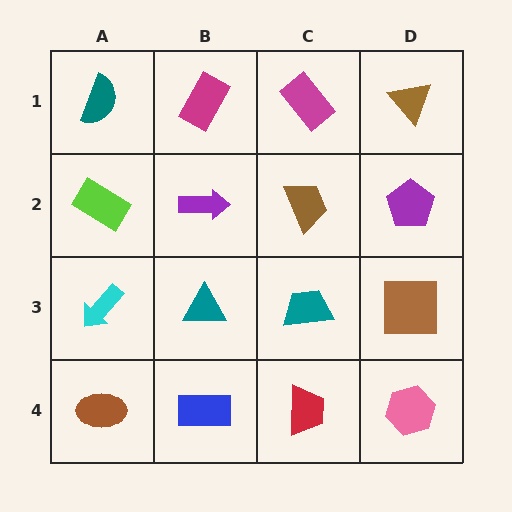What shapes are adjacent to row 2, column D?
A brown triangle (row 1, column D), a brown square (row 3, column D), a brown trapezoid (row 2, column C).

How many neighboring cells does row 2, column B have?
4.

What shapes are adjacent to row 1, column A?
A lime rectangle (row 2, column A), a magenta rectangle (row 1, column B).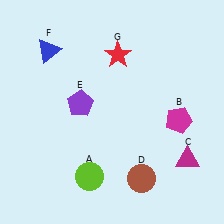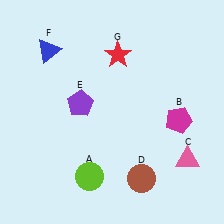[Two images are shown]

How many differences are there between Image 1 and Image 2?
There is 1 difference between the two images.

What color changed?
The triangle (C) changed from magenta in Image 1 to pink in Image 2.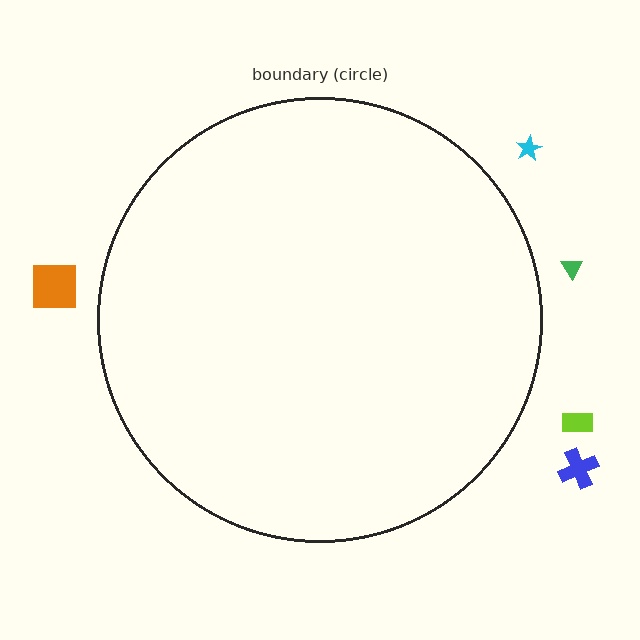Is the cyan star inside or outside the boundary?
Outside.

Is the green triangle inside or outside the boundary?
Outside.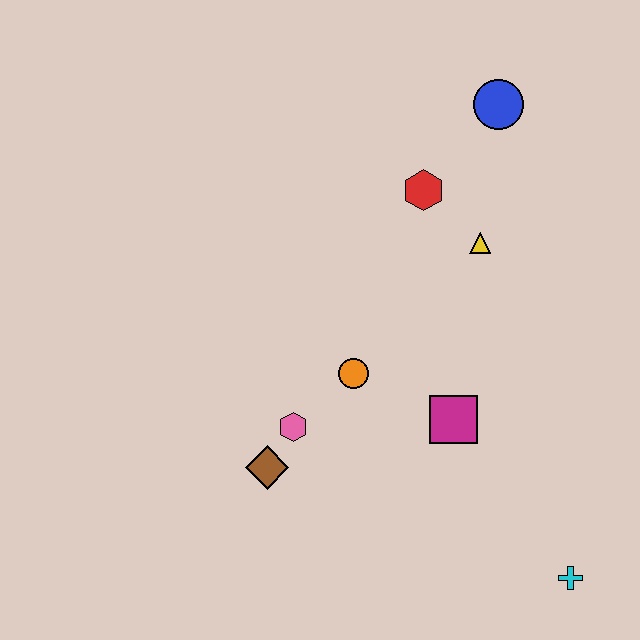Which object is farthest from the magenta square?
The blue circle is farthest from the magenta square.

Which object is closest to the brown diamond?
The pink hexagon is closest to the brown diamond.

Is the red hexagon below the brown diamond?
No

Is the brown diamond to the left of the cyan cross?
Yes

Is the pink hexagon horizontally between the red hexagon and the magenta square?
No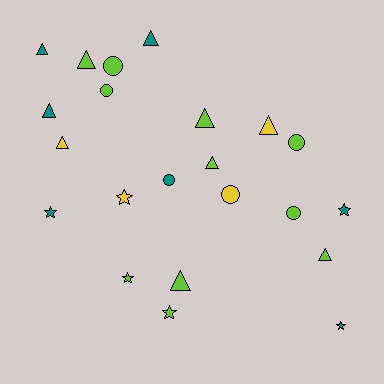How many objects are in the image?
There are 22 objects.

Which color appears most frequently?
Lime, with 11 objects.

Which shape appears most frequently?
Triangle, with 10 objects.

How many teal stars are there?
There are 3 teal stars.